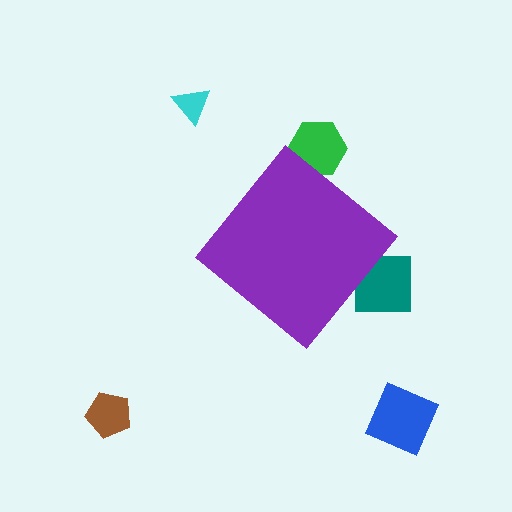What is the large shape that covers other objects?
A purple diamond.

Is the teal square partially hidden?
Yes, the teal square is partially hidden behind the purple diamond.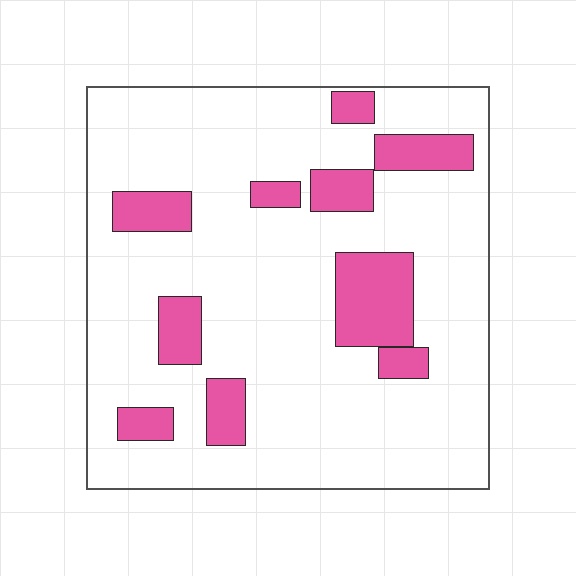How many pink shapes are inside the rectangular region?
10.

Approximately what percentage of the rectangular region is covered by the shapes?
Approximately 20%.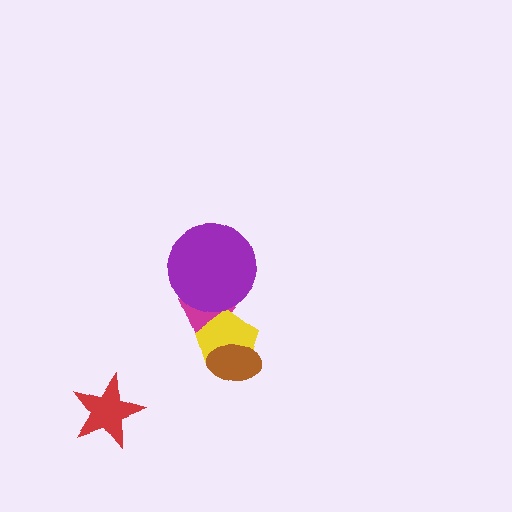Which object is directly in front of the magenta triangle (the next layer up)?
The yellow pentagon is directly in front of the magenta triangle.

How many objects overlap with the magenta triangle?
3 objects overlap with the magenta triangle.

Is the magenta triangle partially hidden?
Yes, it is partially covered by another shape.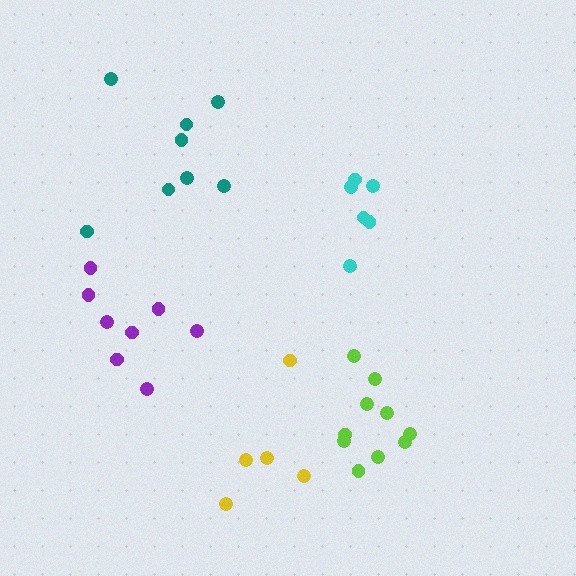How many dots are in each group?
Group 1: 6 dots, Group 2: 5 dots, Group 3: 8 dots, Group 4: 10 dots, Group 5: 8 dots (37 total).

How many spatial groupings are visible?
There are 5 spatial groupings.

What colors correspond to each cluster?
The clusters are colored: cyan, yellow, teal, lime, purple.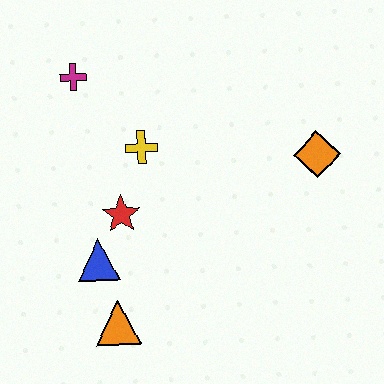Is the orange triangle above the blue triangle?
No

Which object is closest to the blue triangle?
The red star is closest to the blue triangle.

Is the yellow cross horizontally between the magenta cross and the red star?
No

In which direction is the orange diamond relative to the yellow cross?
The orange diamond is to the right of the yellow cross.